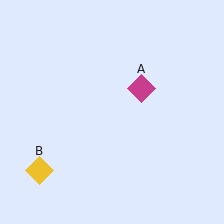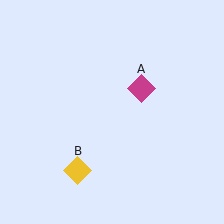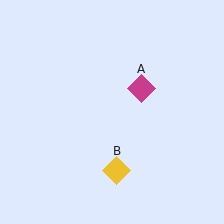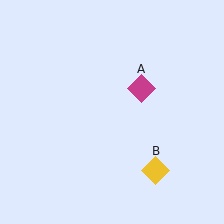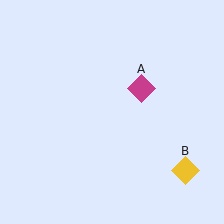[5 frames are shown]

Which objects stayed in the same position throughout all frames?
Magenta diamond (object A) remained stationary.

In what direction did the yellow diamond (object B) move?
The yellow diamond (object B) moved right.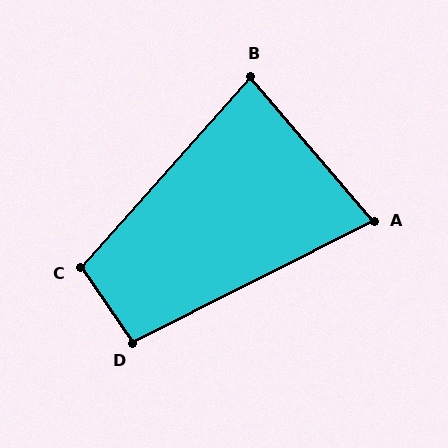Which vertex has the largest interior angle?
C, at approximately 104 degrees.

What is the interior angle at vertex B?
Approximately 82 degrees (acute).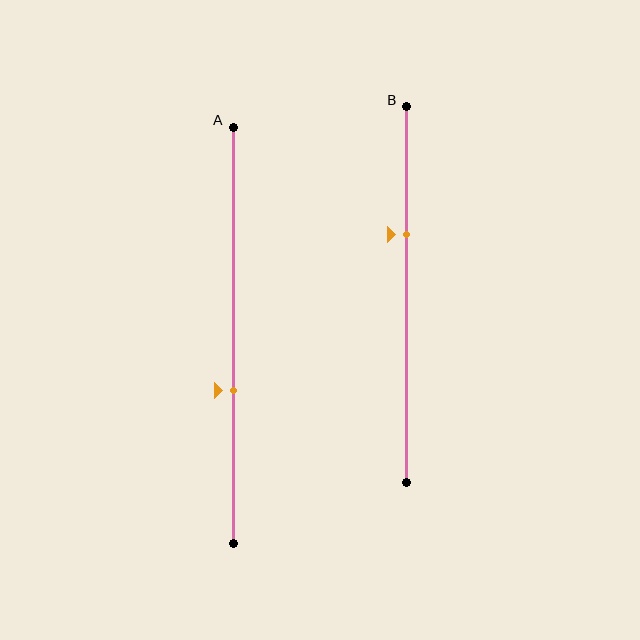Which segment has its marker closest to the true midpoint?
Segment A has its marker closest to the true midpoint.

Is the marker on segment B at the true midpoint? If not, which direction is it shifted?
No, the marker on segment B is shifted upward by about 16% of the segment length.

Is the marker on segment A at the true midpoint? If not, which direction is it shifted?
No, the marker on segment A is shifted downward by about 13% of the segment length.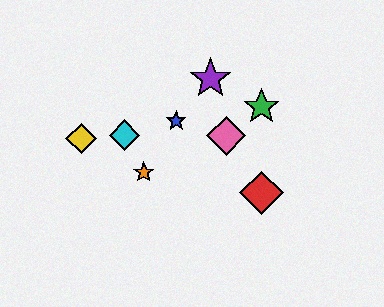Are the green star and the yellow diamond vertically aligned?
No, the green star is at x≈262 and the yellow diamond is at x≈81.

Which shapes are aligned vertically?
The red diamond, the green star are aligned vertically.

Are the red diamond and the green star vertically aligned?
Yes, both are at x≈262.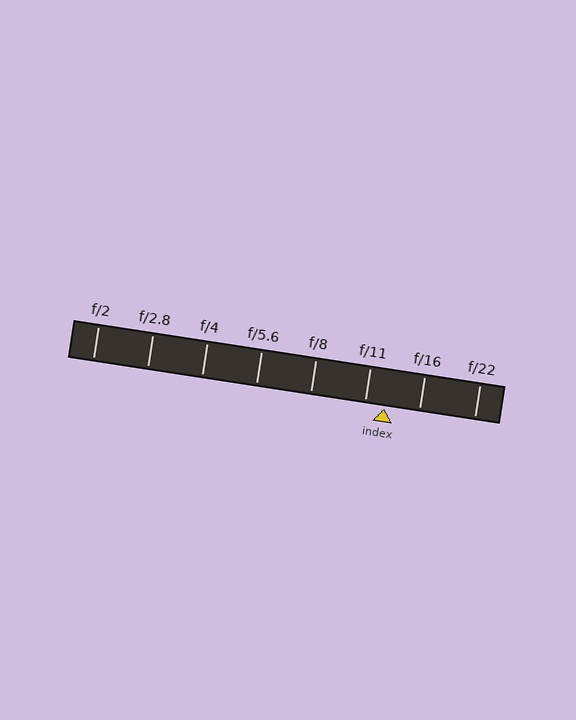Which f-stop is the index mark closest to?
The index mark is closest to f/11.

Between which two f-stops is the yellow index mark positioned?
The index mark is between f/11 and f/16.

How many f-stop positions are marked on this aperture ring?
There are 8 f-stop positions marked.